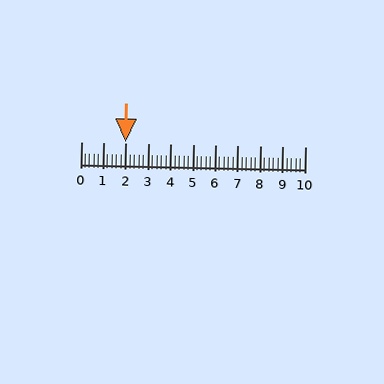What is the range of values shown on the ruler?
The ruler shows values from 0 to 10.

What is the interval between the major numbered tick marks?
The major tick marks are spaced 1 units apart.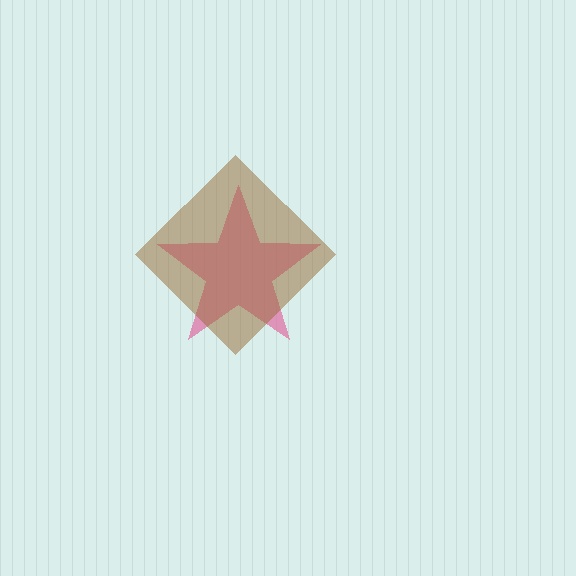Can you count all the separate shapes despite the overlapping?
Yes, there are 2 separate shapes.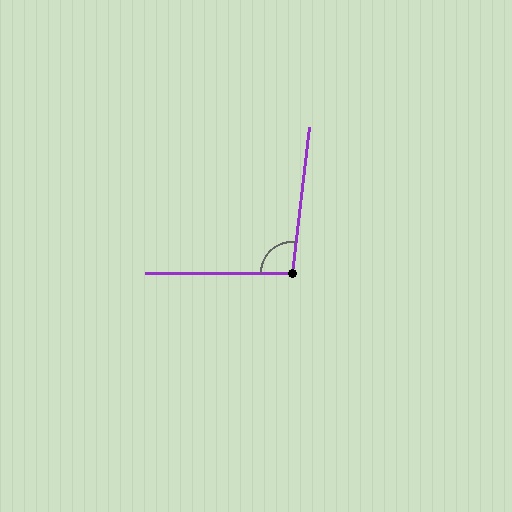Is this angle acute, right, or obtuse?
It is obtuse.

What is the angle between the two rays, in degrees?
Approximately 97 degrees.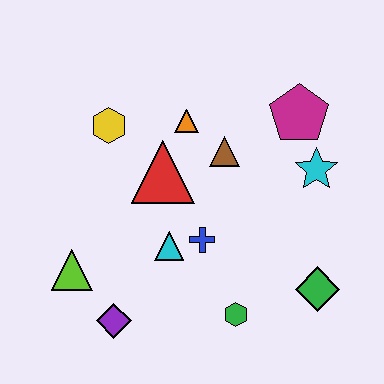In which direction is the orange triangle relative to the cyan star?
The orange triangle is to the left of the cyan star.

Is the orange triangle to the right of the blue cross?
No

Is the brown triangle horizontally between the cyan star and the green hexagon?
No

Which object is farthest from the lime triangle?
The magenta pentagon is farthest from the lime triangle.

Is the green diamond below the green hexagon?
No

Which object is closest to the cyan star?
The magenta pentagon is closest to the cyan star.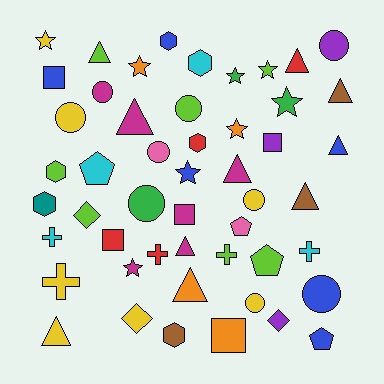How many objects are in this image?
There are 50 objects.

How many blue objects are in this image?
There are 6 blue objects.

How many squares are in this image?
There are 5 squares.